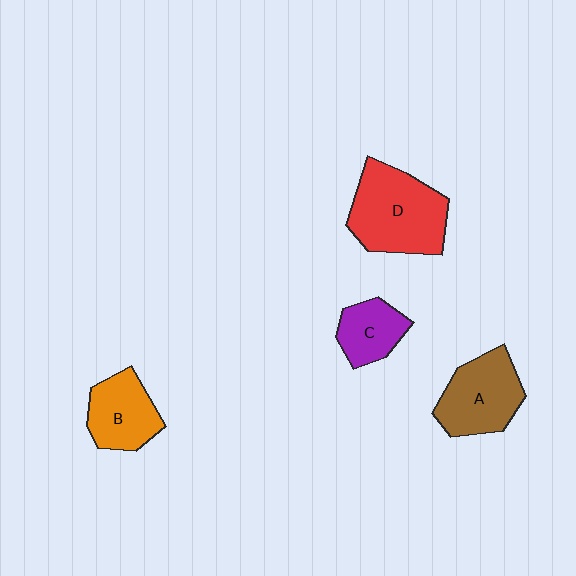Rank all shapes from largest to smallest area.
From largest to smallest: D (red), A (brown), B (orange), C (purple).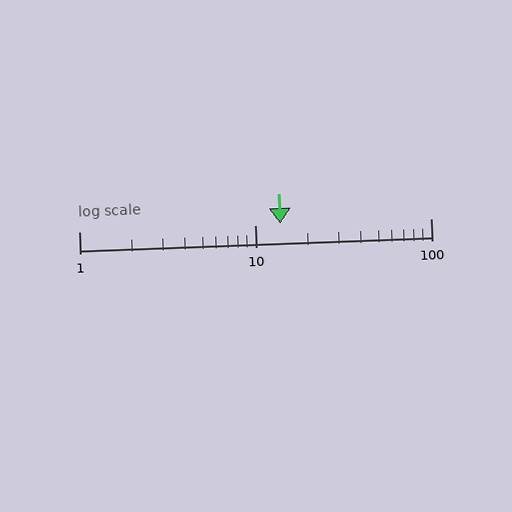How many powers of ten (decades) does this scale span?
The scale spans 2 decades, from 1 to 100.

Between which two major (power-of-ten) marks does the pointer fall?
The pointer is between 10 and 100.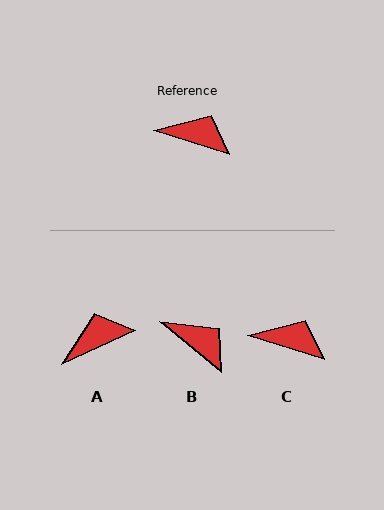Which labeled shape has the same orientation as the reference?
C.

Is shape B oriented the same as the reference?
No, it is off by about 22 degrees.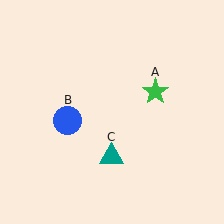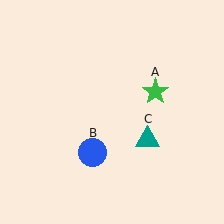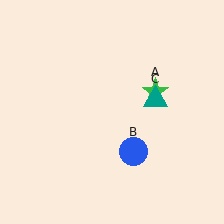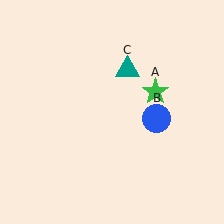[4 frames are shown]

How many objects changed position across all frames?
2 objects changed position: blue circle (object B), teal triangle (object C).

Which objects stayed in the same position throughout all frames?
Green star (object A) remained stationary.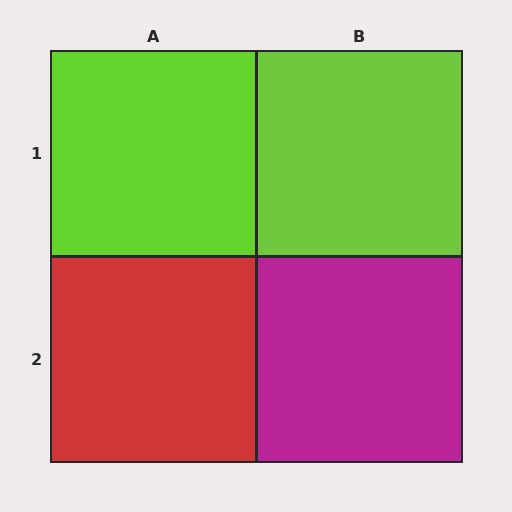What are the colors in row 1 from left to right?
Lime, lime.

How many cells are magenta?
1 cell is magenta.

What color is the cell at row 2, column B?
Magenta.